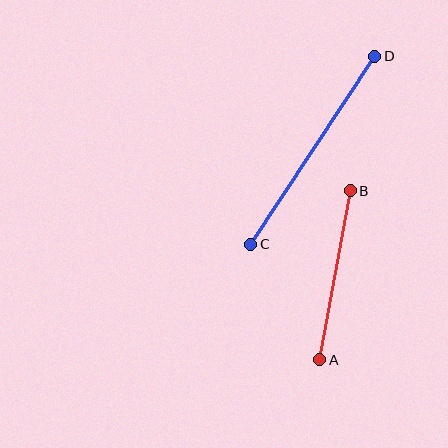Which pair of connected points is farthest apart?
Points C and D are farthest apart.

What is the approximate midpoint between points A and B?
The midpoint is at approximately (335, 275) pixels.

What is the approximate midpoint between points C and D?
The midpoint is at approximately (313, 150) pixels.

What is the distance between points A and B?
The distance is approximately 172 pixels.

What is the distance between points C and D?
The distance is approximately 225 pixels.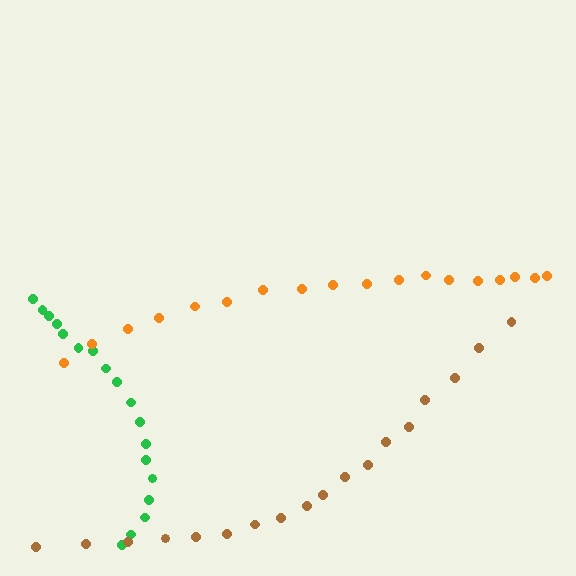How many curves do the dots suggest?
There are 3 distinct paths.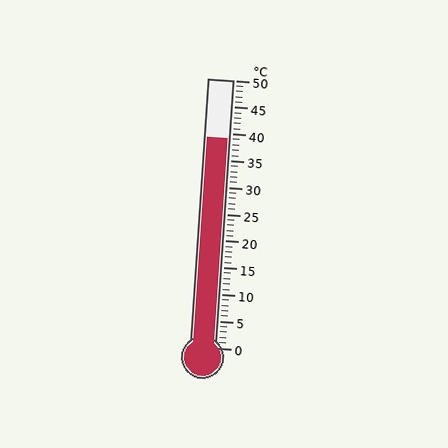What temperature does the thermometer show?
The thermometer shows approximately 39°C.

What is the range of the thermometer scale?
The thermometer scale ranges from 0°C to 50°C.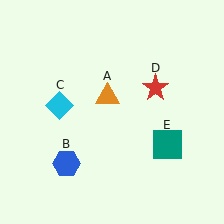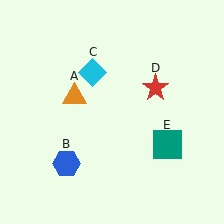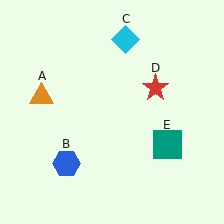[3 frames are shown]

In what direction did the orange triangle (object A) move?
The orange triangle (object A) moved left.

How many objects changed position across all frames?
2 objects changed position: orange triangle (object A), cyan diamond (object C).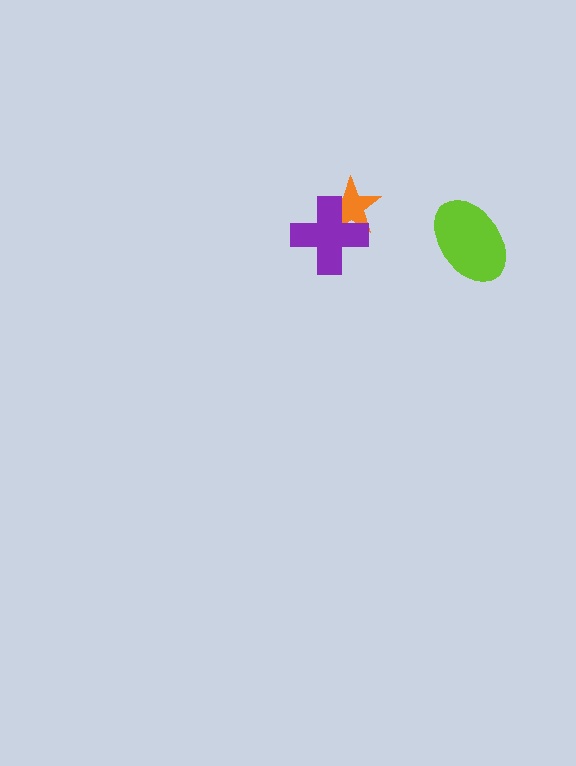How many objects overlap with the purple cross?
1 object overlaps with the purple cross.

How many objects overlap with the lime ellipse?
0 objects overlap with the lime ellipse.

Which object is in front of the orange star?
The purple cross is in front of the orange star.